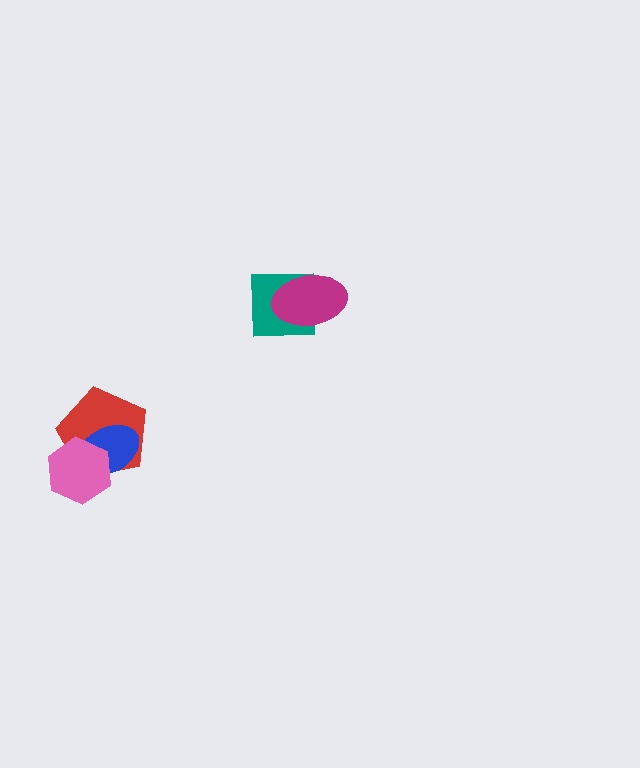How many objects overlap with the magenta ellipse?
1 object overlaps with the magenta ellipse.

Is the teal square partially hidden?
Yes, it is partially covered by another shape.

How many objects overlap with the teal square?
1 object overlaps with the teal square.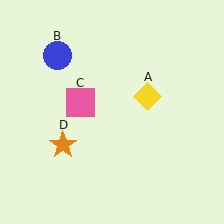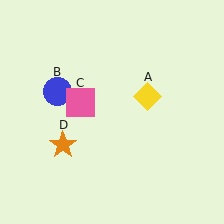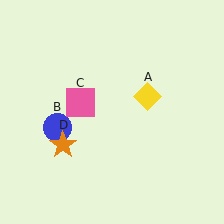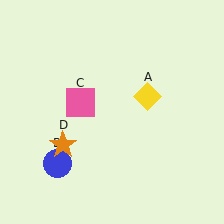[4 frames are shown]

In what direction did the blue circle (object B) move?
The blue circle (object B) moved down.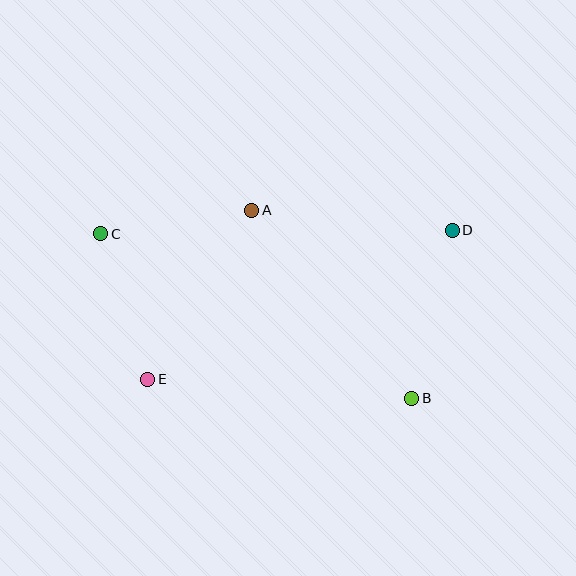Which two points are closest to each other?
Points C and E are closest to each other.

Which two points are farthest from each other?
Points B and C are farthest from each other.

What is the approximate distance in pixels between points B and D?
The distance between B and D is approximately 173 pixels.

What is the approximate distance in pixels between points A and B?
The distance between A and B is approximately 247 pixels.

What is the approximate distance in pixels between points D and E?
The distance between D and E is approximately 338 pixels.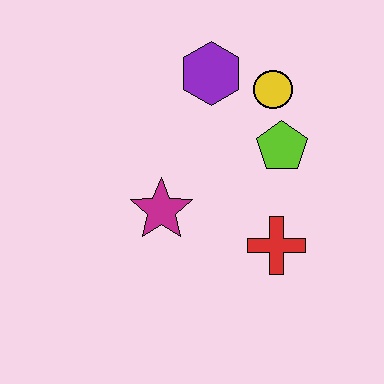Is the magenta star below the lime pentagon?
Yes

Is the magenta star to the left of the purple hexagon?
Yes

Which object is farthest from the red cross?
The purple hexagon is farthest from the red cross.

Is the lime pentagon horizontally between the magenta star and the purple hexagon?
No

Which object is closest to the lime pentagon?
The yellow circle is closest to the lime pentagon.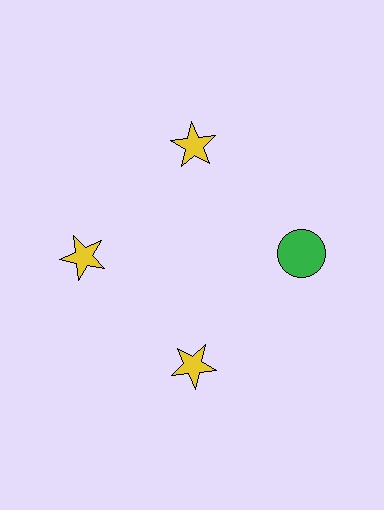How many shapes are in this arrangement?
There are 4 shapes arranged in a ring pattern.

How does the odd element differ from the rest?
It differs in both color (green instead of yellow) and shape (circle instead of star).